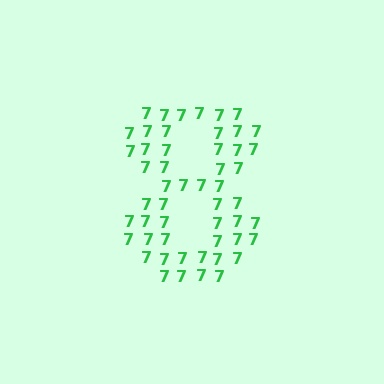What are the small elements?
The small elements are digit 7's.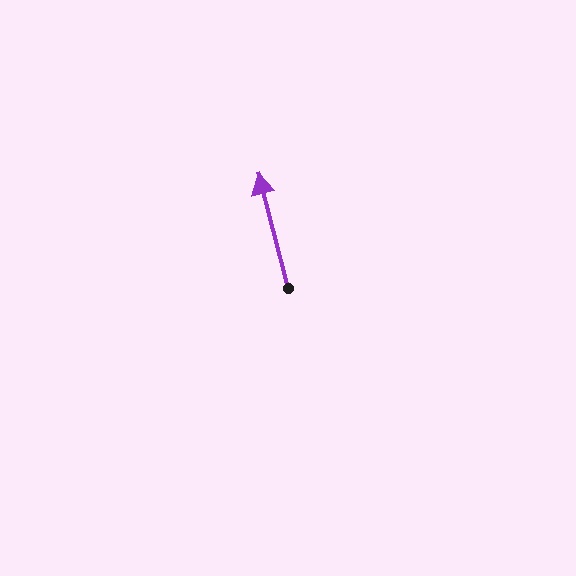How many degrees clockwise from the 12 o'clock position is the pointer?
Approximately 345 degrees.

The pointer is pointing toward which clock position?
Roughly 12 o'clock.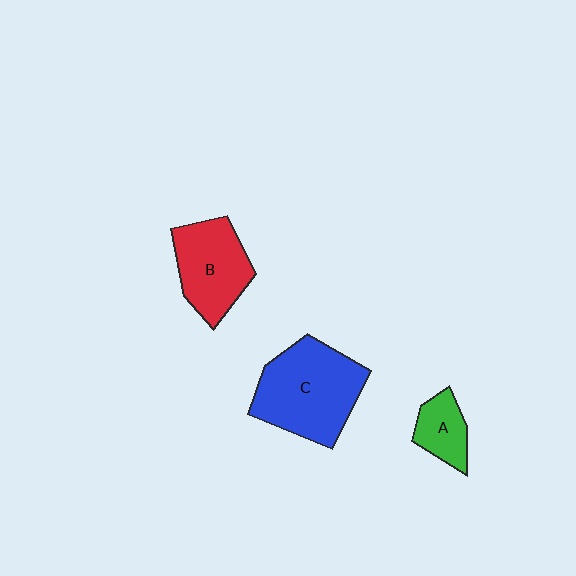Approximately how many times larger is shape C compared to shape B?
Approximately 1.4 times.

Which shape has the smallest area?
Shape A (green).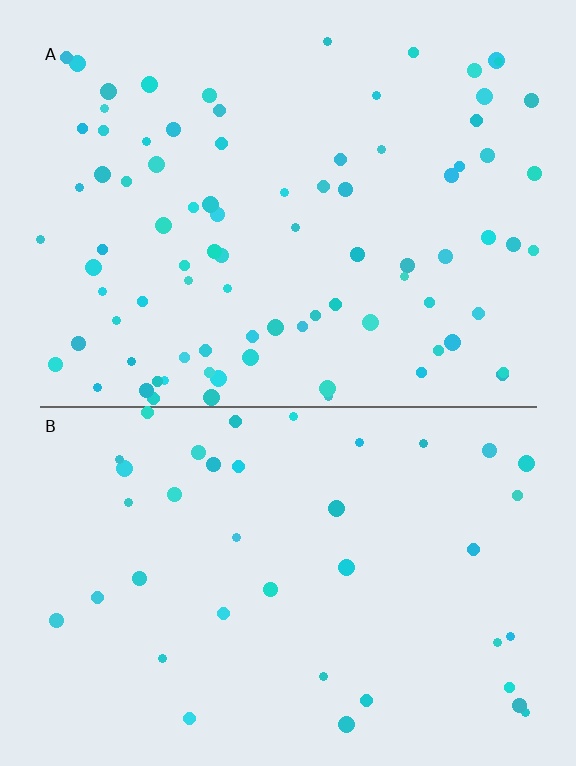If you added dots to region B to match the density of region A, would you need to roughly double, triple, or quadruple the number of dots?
Approximately double.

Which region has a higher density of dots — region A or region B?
A (the top).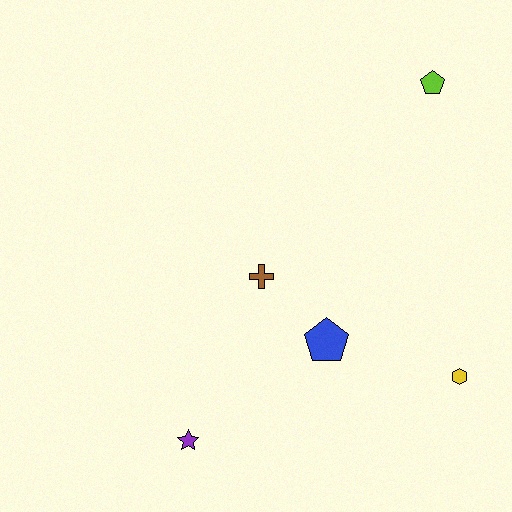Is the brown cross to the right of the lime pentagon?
No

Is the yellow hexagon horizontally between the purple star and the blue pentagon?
No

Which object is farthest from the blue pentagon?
The lime pentagon is farthest from the blue pentagon.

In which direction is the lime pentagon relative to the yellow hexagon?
The lime pentagon is above the yellow hexagon.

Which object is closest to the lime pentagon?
The brown cross is closest to the lime pentagon.